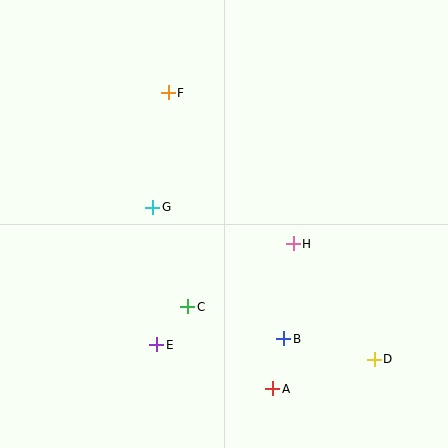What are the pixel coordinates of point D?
Point D is at (374, 359).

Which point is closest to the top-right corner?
Point H is closest to the top-right corner.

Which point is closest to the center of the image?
Point H at (293, 244) is closest to the center.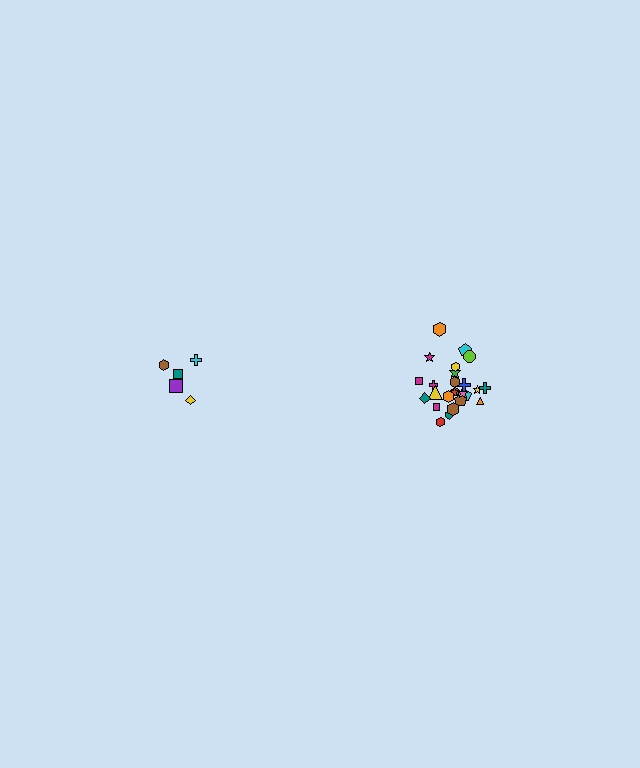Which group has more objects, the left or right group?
The right group.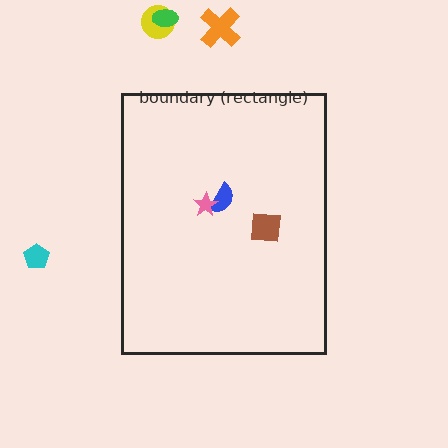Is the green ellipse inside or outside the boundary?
Outside.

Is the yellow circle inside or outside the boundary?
Outside.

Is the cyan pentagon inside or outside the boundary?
Outside.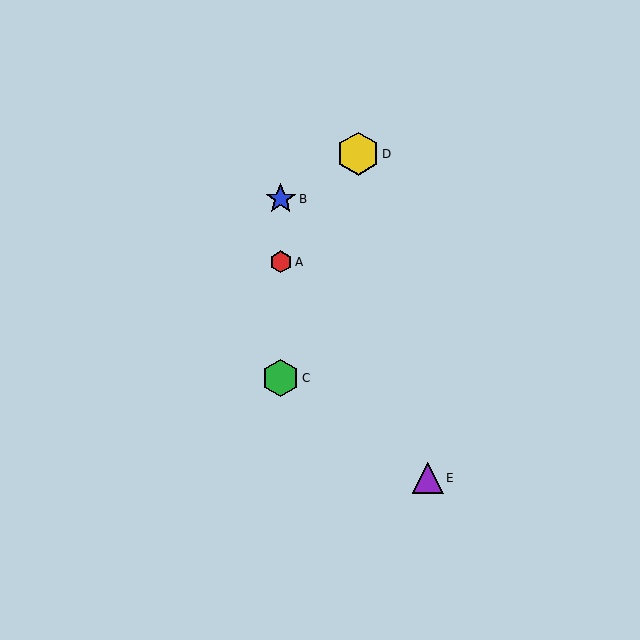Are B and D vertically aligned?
No, B is at x≈281 and D is at x≈358.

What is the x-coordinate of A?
Object A is at x≈281.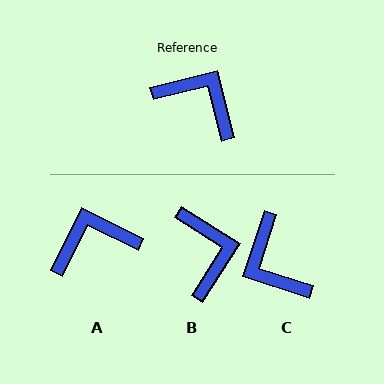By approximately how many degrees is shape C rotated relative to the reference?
Approximately 148 degrees counter-clockwise.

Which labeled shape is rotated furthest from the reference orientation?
C, about 148 degrees away.